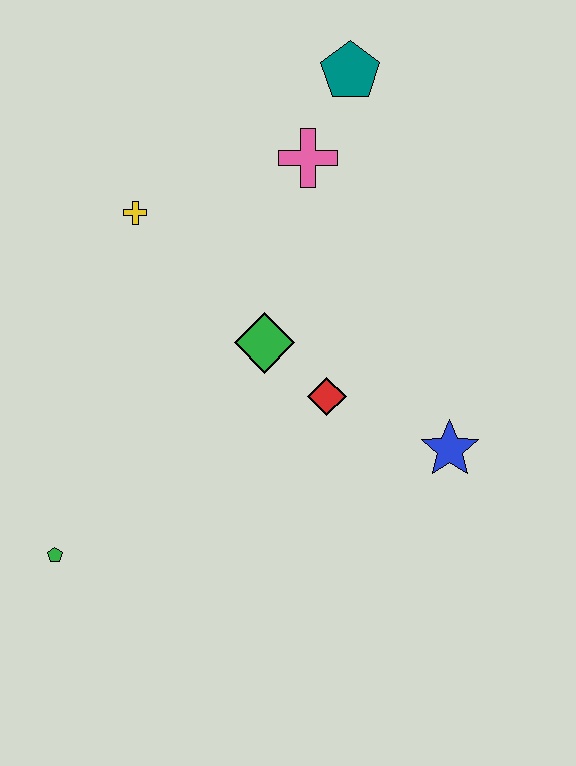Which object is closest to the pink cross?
The teal pentagon is closest to the pink cross.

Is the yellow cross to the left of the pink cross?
Yes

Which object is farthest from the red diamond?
The teal pentagon is farthest from the red diamond.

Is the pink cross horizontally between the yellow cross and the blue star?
Yes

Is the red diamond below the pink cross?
Yes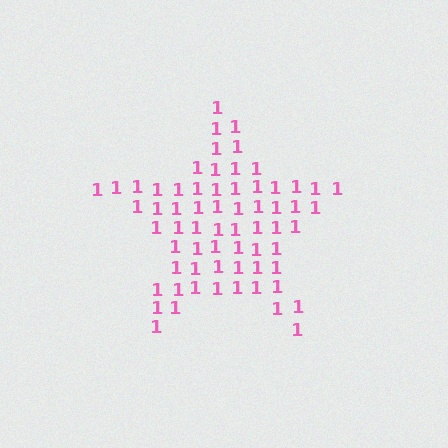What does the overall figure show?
The overall figure shows a star.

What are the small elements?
The small elements are digit 1's.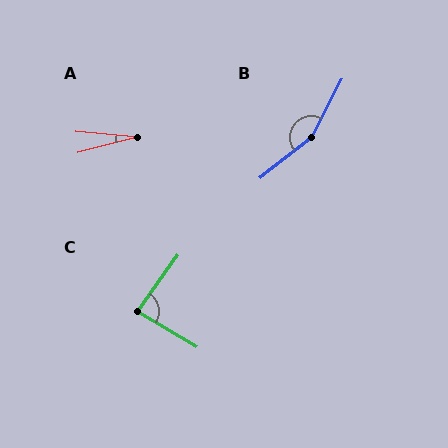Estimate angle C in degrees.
Approximately 85 degrees.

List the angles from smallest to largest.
A (19°), C (85°), B (156°).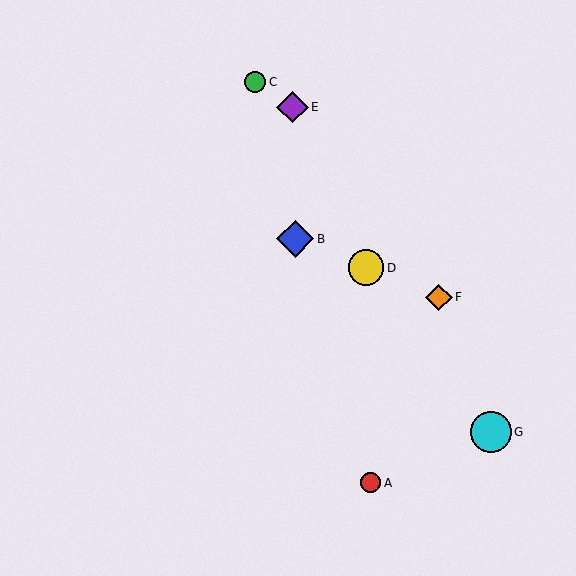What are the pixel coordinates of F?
Object F is at (439, 297).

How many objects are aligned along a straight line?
3 objects (B, D, F) are aligned along a straight line.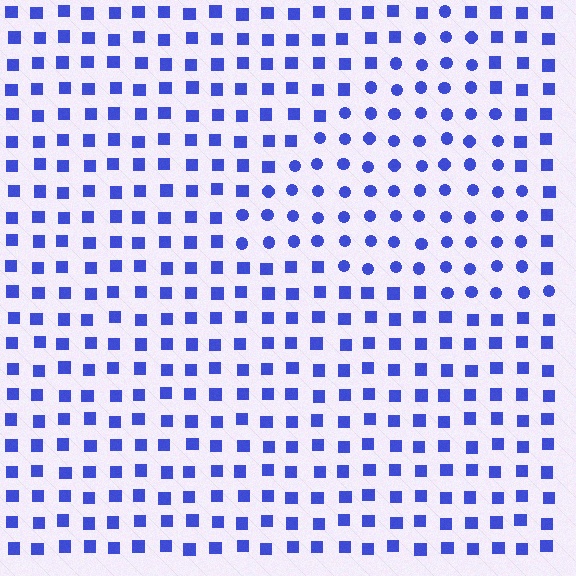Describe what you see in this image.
The image is filled with small blue elements arranged in a uniform grid. A triangle-shaped region contains circles, while the surrounding area contains squares. The boundary is defined purely by the change in element shape.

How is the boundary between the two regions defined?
The boundary is defined by a change in element shape: circles inside vs. squares outside. All elements share the same color and spacing.